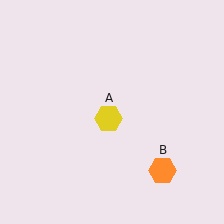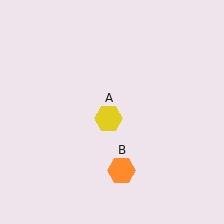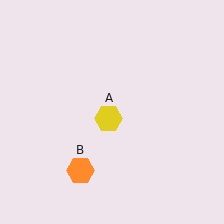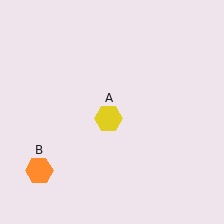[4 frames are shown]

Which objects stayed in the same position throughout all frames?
Yellow hexagon (object A) remained stationary.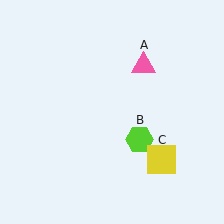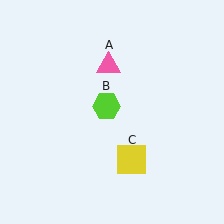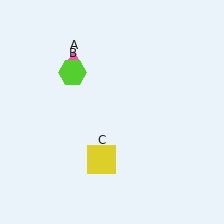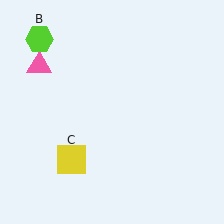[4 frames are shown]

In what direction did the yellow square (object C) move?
The yellow square (object C) moved left.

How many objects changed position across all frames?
3 objects changed position: pink triangle (object A), lime hexagon (object B), yellow square (object C).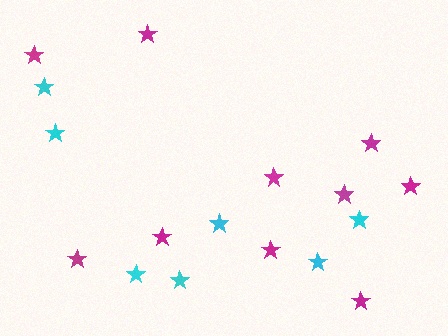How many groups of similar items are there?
There are 2 groups: one group of magenta stars (10) and one group of cyan stars (7).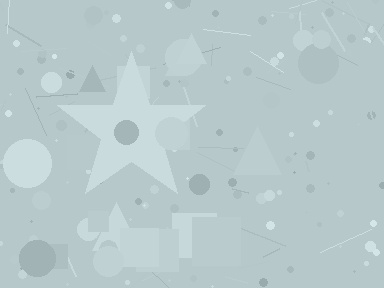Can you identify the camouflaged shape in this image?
The camouflaged shape is a star.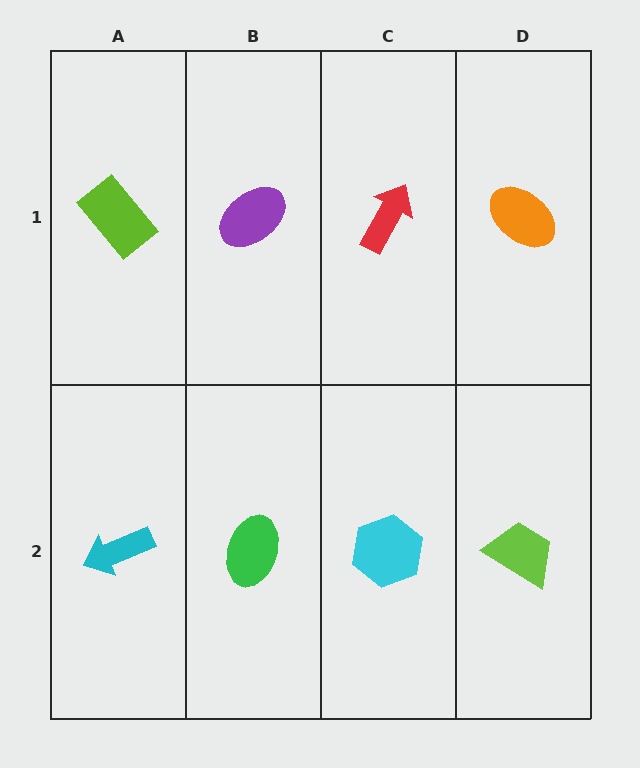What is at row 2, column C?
A cyan hexagon.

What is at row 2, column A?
A cyan arrow.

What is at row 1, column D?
An orange ellipse.